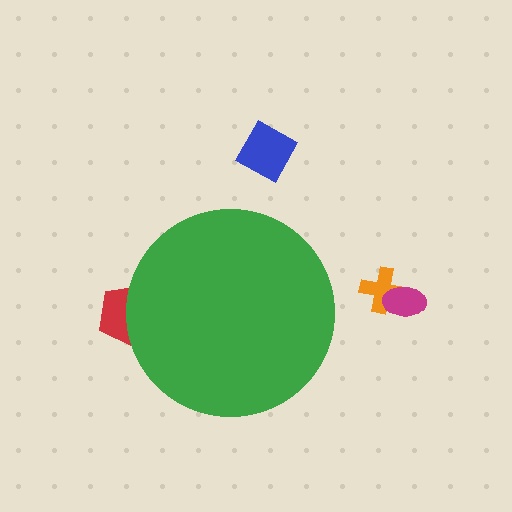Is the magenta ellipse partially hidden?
No, the magenta ellipse is fully visible.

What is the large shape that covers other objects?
A green circle.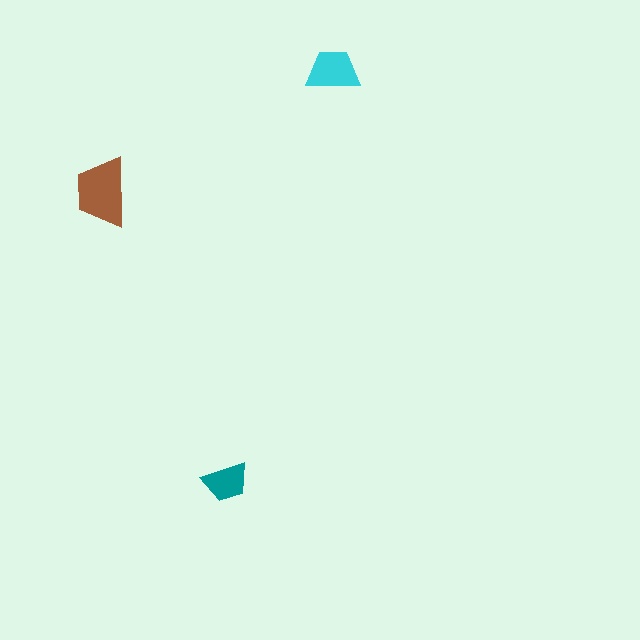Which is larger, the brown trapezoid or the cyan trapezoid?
The brown one.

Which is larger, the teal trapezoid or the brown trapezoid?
The brown one.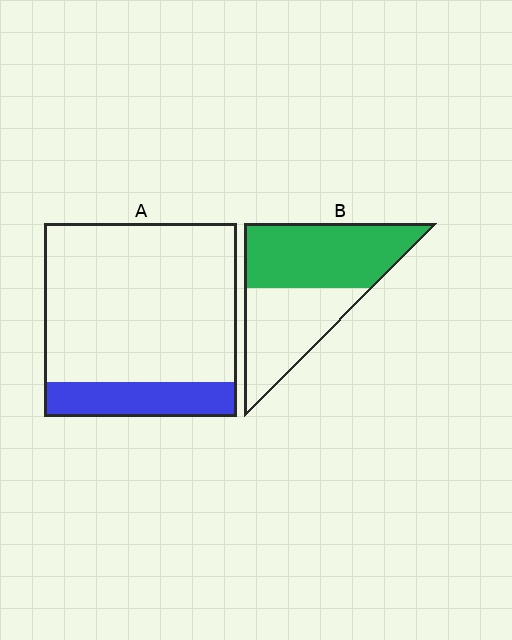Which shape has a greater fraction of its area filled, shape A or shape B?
Shape B.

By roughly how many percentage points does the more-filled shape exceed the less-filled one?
By roughly 40 percentage points (B over A).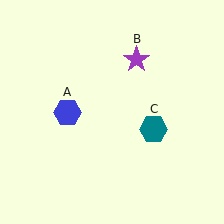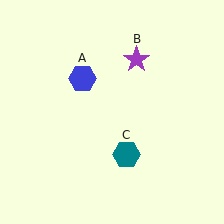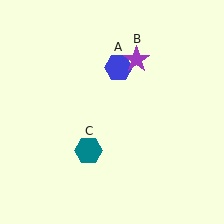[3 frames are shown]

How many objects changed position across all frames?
2 objects changed position: blue hexagon (object A), teal hexagon (object C).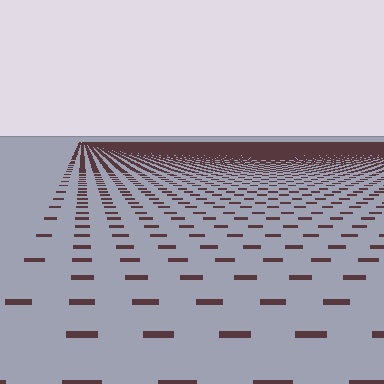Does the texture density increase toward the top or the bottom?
Density increases toward the top.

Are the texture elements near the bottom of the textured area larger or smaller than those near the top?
Larger. Near the bottom, elements are closer to the viewer and appear at a bigger on-screen size.